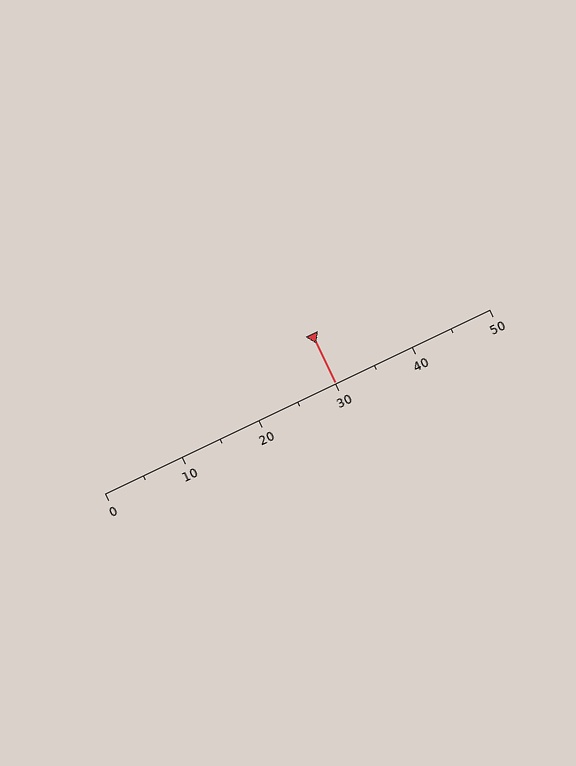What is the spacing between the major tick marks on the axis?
The major ticks are spaced 10 apart.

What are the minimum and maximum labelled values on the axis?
The axis runs from 0 to 50.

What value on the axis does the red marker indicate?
The marker indicates approximately 30.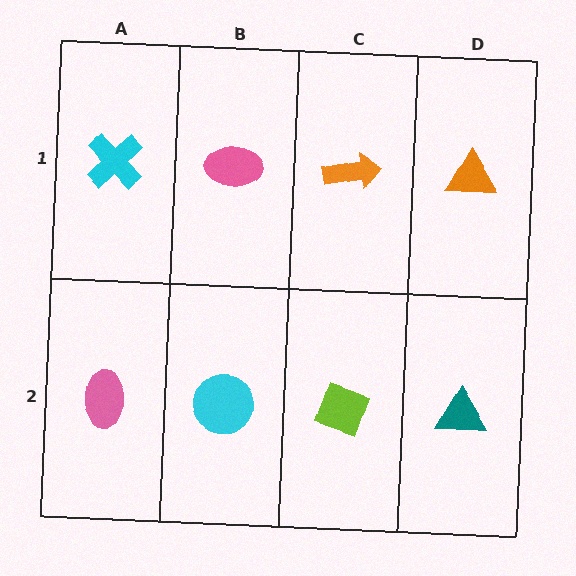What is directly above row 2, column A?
A cyan cross.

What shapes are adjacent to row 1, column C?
A lime diamond (row 2, column C), a pink ellipse (row 1, column B), an orange triangle (row 1, column D).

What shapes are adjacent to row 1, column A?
A pink ellipse (row 2, column A), a pink ellipse (row 1, column B).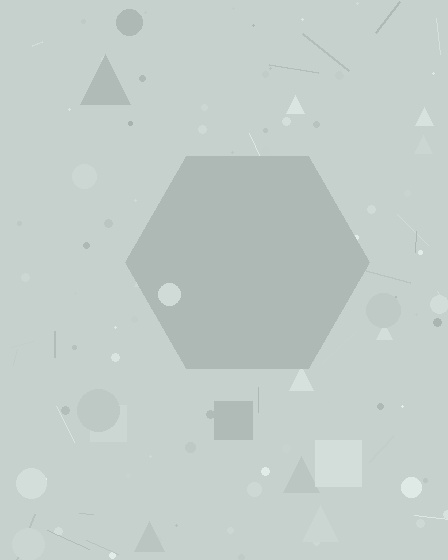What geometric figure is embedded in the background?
A hexagon is embedded in the background.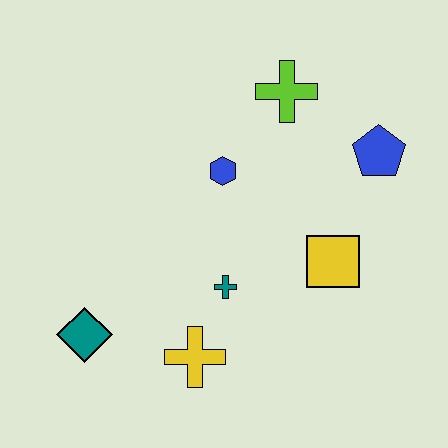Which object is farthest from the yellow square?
The teal diamond is farthest from the yellow square.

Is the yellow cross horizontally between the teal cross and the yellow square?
No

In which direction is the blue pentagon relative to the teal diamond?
The blue pentagon is to the right of the teal diamond.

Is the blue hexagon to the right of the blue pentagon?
No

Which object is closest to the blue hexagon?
The lime cross is closest to the blue hexagon.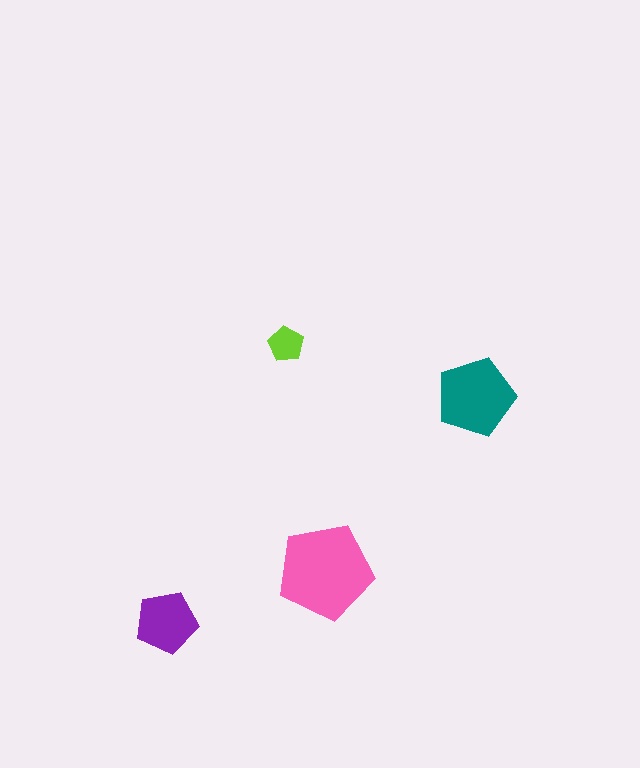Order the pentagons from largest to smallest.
the pink one, the teal one, the purple one, the lime one.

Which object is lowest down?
The purple pentagon is bottommost.